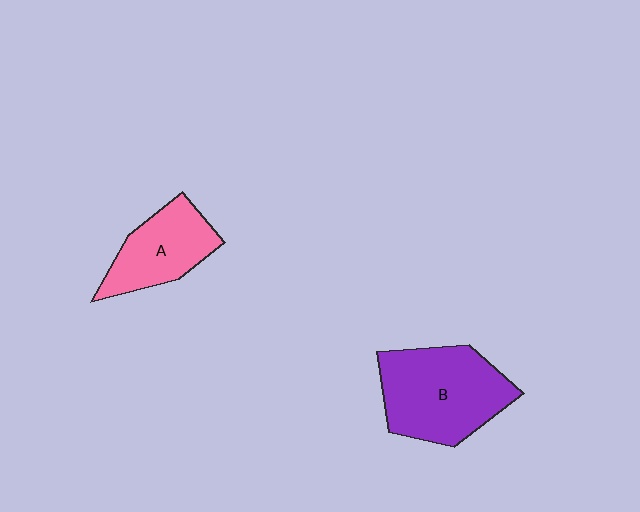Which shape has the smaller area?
Shape A (pink).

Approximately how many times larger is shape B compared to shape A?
Approximately 1.5 times.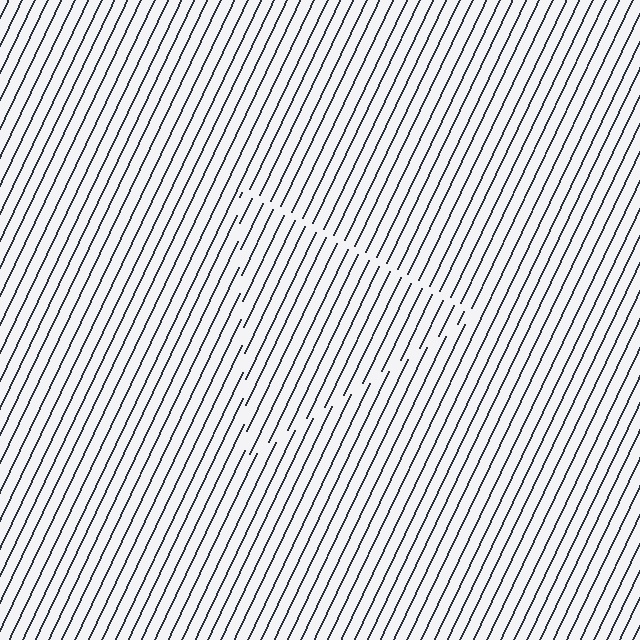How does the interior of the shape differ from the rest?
The interior of the shape contains the same grating, shifted by half a period — the contour is defined by the phase discontinuity where line-ends from the inner and outer gratings abut.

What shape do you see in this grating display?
An illusory triangle. The interior of the shape contains the same grating, shifted by half a period — the contour is defined by the phase discontinuity where line-ends from the inner and outer gratings abut.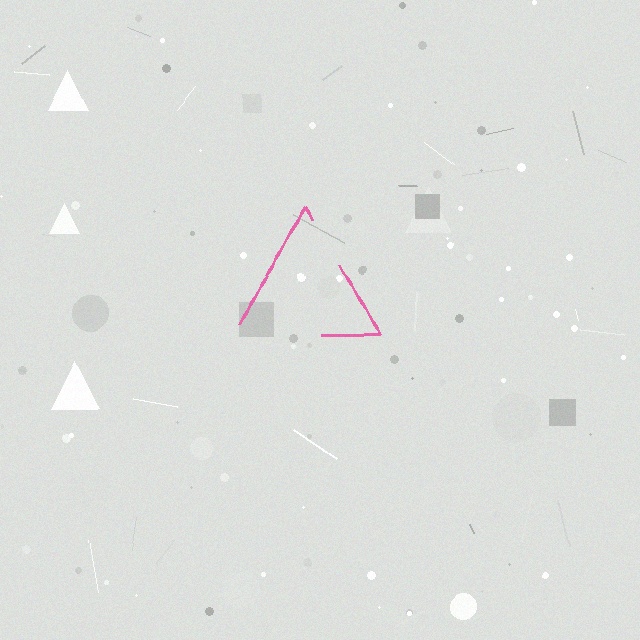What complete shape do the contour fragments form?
The contour fragments form a triangle.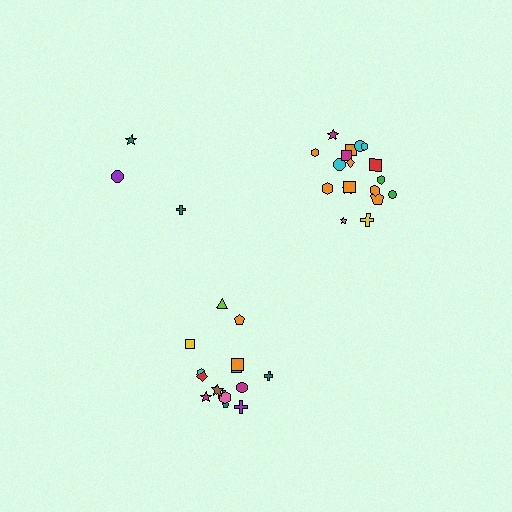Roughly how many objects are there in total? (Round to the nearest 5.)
Roughly 35 objects in total.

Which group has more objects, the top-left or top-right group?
The top-right group.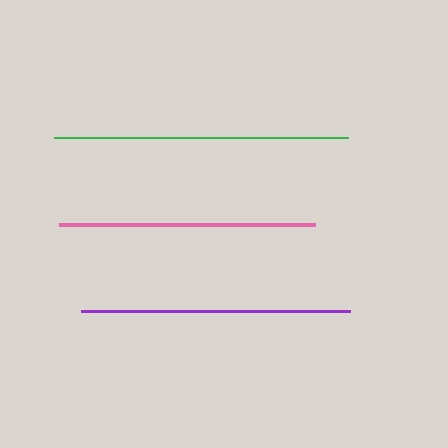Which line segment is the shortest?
The pink line is the shortest at approximately 255 pixels.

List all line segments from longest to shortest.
From longest to shortest: green, purple, pink.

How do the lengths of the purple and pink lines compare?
The purple and pink lines are approximately the same length.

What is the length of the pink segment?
The pink segment is approximately 255 pixels long.